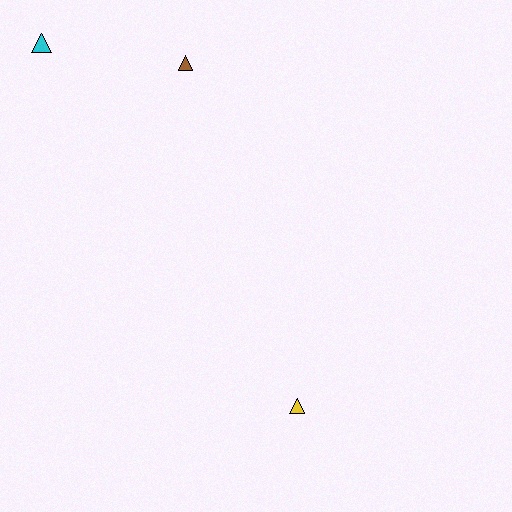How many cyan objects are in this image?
There is 1 cyan object.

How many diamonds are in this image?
There are no diamonds.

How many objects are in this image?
There are 3 objects.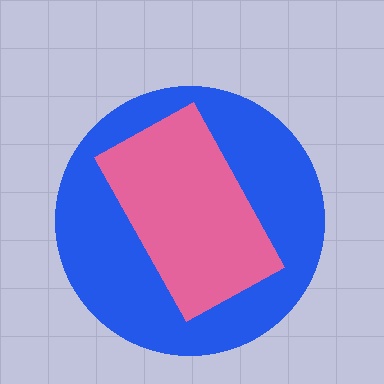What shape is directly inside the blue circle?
The pink rectangle.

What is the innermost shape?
The pink rectangle.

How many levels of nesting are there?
2.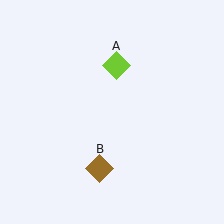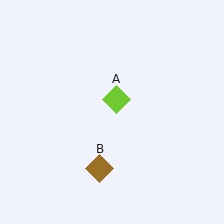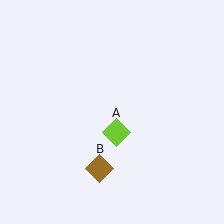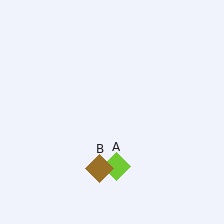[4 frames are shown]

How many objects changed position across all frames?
1 object changed position: lime diamond (object A).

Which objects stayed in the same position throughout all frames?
Brown diamond (object B) remained stationary.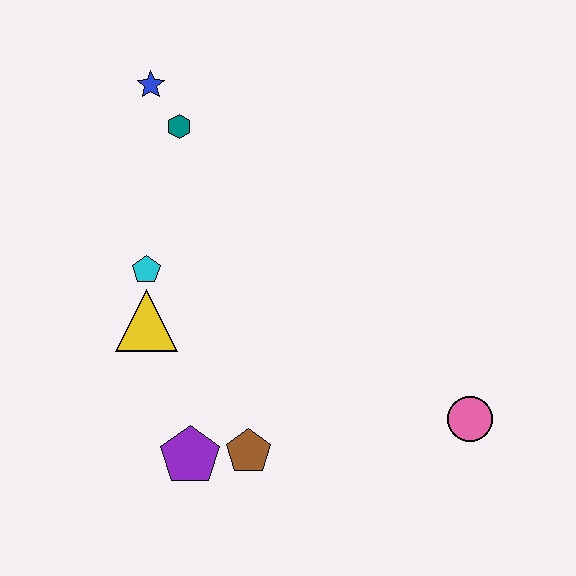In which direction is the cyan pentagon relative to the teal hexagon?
The cyan pentagon is below the teal hexagon.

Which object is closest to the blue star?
The teal hexagon is closest to the blue star.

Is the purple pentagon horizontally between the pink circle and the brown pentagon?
No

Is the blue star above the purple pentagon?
Yes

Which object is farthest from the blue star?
The pink circle is farthest from the blue star.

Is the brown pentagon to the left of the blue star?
No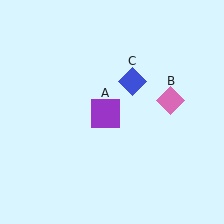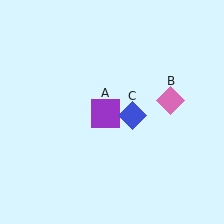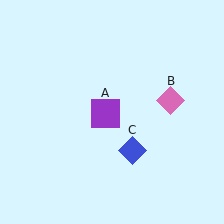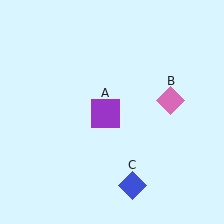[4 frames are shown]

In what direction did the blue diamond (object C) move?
The blue diamond (object C) moved down.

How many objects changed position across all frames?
1 object changed position: blue diamond (object C).